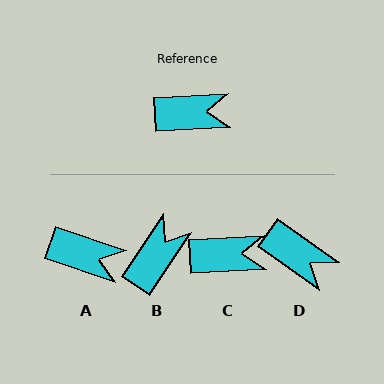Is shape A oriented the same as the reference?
No, it is off by about 22 degrees.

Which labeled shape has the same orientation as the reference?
C.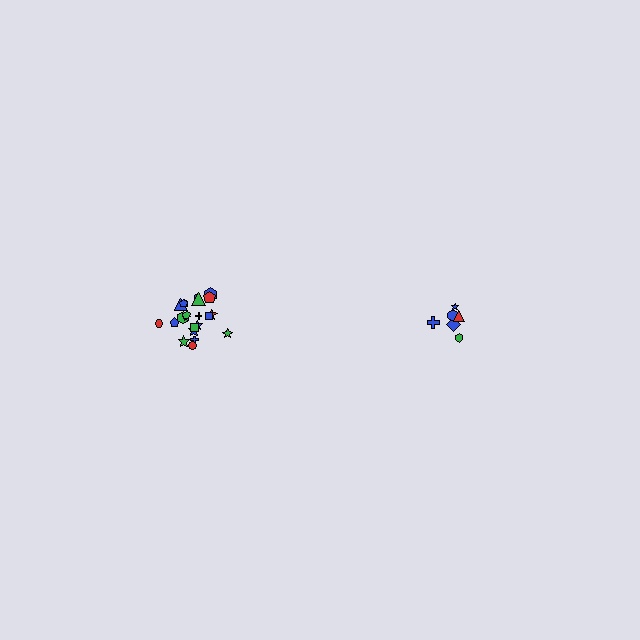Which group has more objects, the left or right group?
The left group.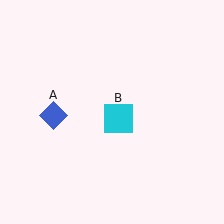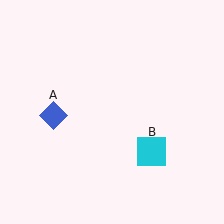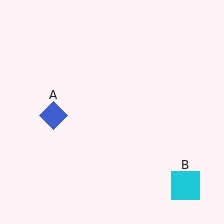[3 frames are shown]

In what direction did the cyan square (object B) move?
The cyan square (object B) moved down and to the right.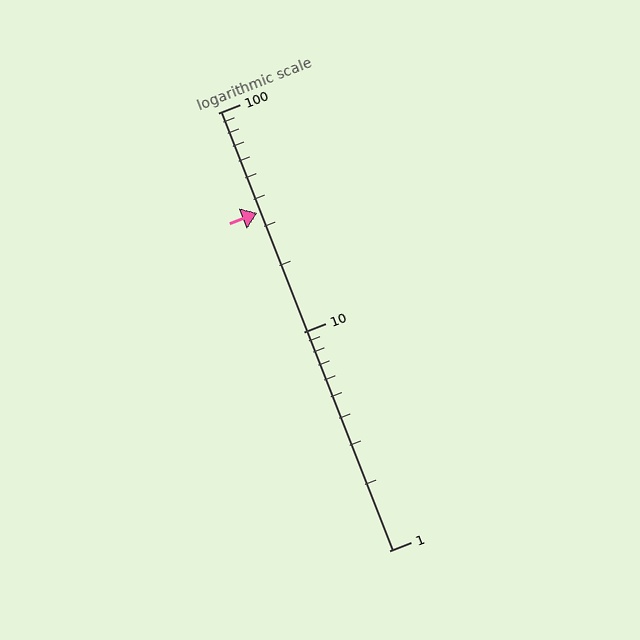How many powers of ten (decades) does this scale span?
The scale spans 2 decades, from 1 to 100.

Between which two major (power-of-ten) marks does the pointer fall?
The pointer is between 10 and 100.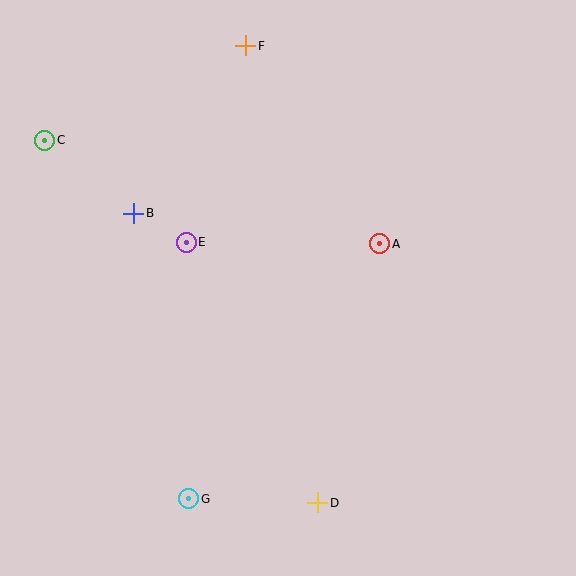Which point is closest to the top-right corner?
Point A is closest to the top-right corner.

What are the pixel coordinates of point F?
Point F is at (246, 46).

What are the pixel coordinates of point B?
Point B is at (134, 213).